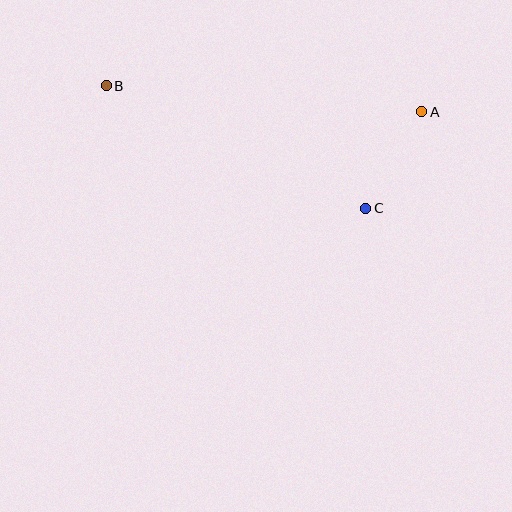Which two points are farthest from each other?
Points A and B are farthest from each other.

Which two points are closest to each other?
Points A and C are closest to each other.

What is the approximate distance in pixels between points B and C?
The distance between B and C is approximately 287 pixels.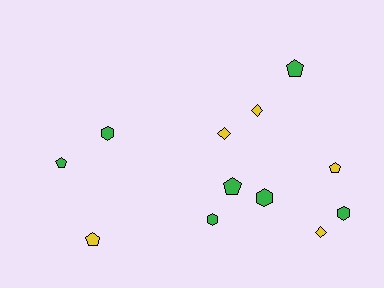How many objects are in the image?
There are 12 objects.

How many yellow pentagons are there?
There are 2 yellow pentagons.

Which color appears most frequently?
Green, with 7 objects.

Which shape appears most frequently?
Pentagon, with 5 objects.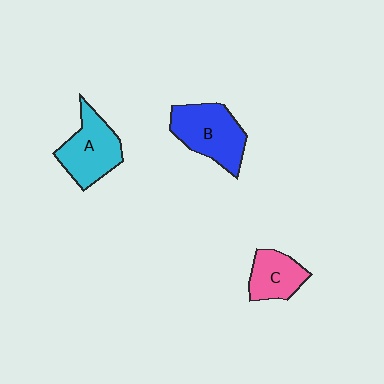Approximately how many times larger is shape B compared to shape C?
Approximately 1.5 times.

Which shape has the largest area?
Shape B (blue).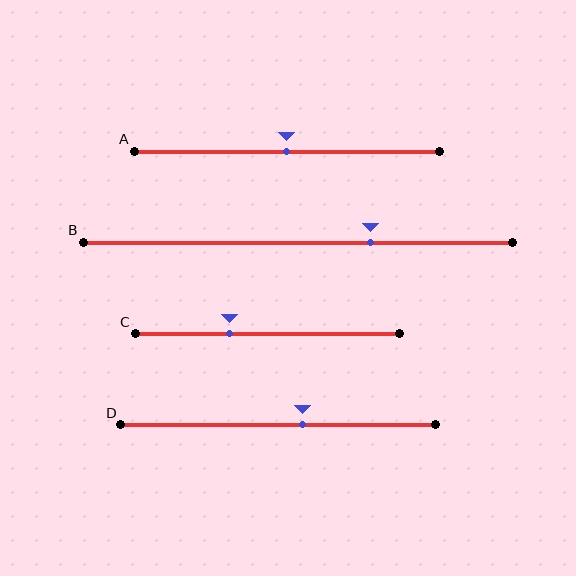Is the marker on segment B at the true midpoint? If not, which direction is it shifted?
No, the marker on segment B is shifted to the right by about 17% of the segment length.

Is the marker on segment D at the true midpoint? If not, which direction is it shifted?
No, the marker on segment D is shifted to the right by about 8% of the segment length.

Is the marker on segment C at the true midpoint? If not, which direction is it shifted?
No, the marker on segment C is shifted to the left by about 14% of the segment length.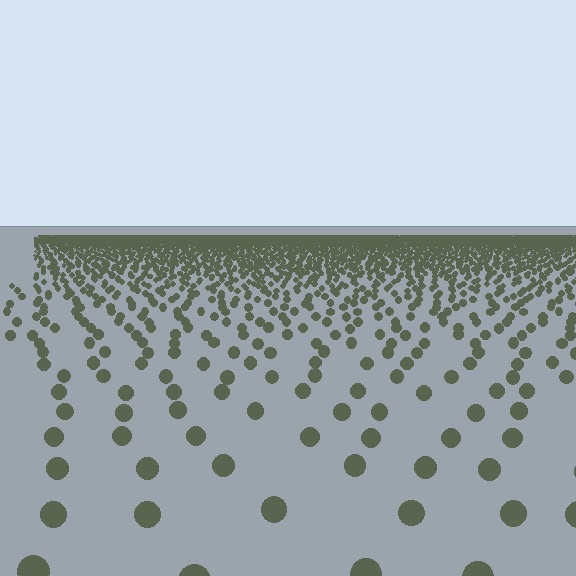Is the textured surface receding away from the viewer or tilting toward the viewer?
The surface is receding away from the viewer. Texture elements get smaller and denser toward the top.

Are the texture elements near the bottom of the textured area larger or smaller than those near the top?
Larger. Near the bottom, elements are closer to the viewer and appear at a bigger on-screen size.